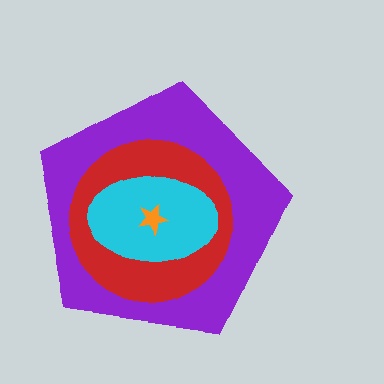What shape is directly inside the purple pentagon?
The red circle.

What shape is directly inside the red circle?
The cyan ellipse.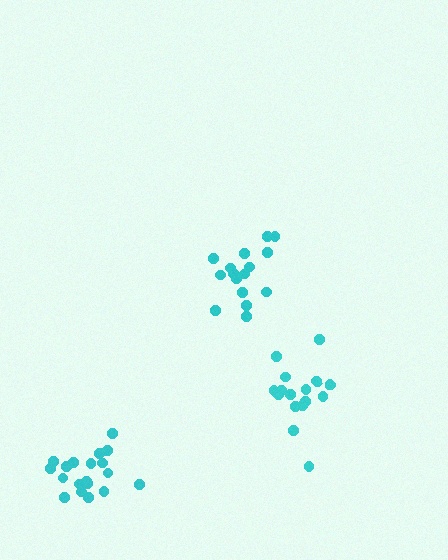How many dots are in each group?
Group 1: 16 dots, Group 2: 19 dots, Group 3: 16 dots (51 total).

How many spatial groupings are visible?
There are 3 spatial groupings.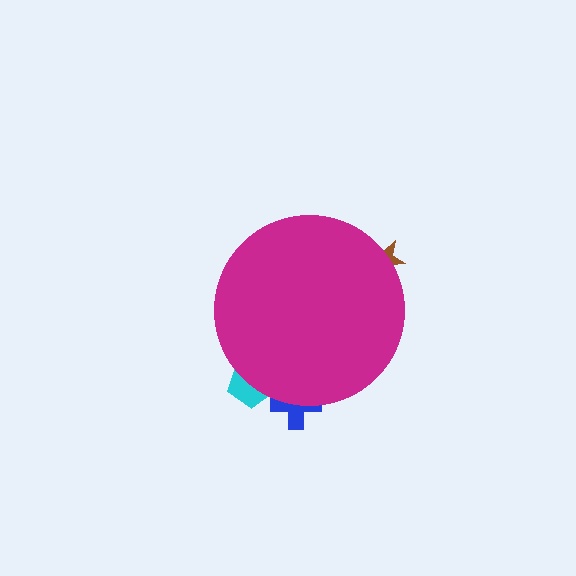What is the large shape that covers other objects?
A magenta circle.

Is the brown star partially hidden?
Yes, the brown star is partially hidden behind the magenta circle.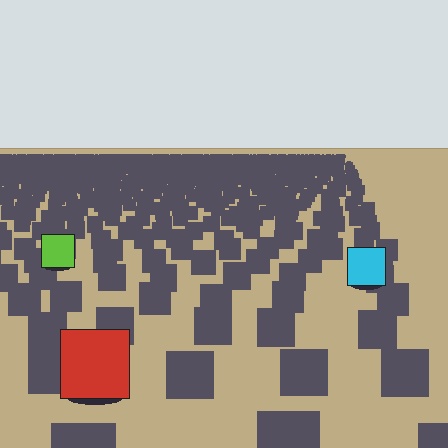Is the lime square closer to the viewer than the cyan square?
No. The cyan square is closer — you can tell from the texture gradient: the ground texture is coarser near it.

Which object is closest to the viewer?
The red square is closest. The texture marks near it are larger and more spread out.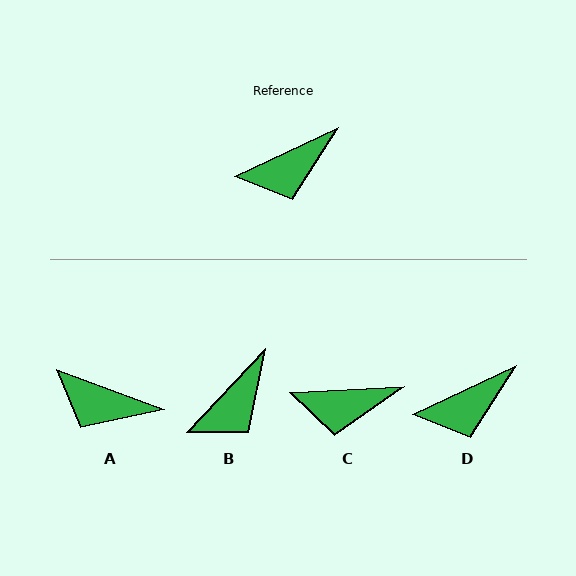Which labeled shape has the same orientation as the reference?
D.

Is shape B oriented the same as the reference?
No, it is off by about 21 degrees.